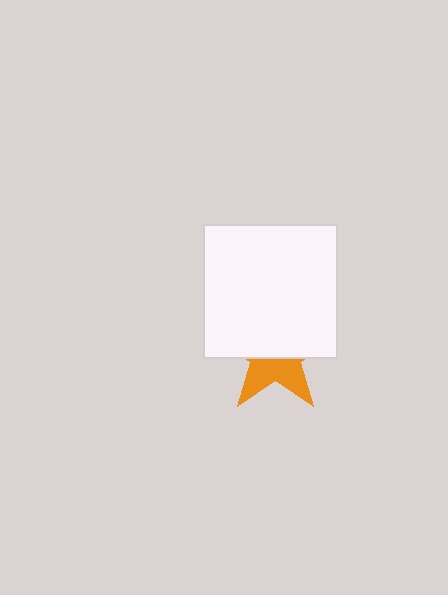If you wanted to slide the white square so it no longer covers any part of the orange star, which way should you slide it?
Slide it up — that is the most direct way to separate the two shapes.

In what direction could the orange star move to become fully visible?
The orange star could move down. That would shift it out from behind the white square entirely.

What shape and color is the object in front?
The object in front is a white square.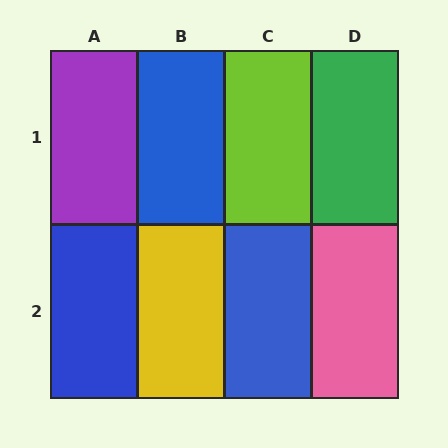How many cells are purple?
1 cell is purple.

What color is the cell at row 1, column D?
Green.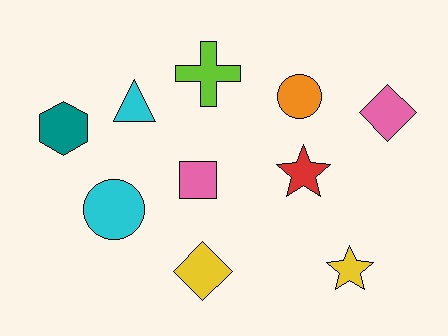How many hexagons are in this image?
There is 1 hexagon.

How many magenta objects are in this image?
There are no magenta objects.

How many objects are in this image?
There are 10 objects.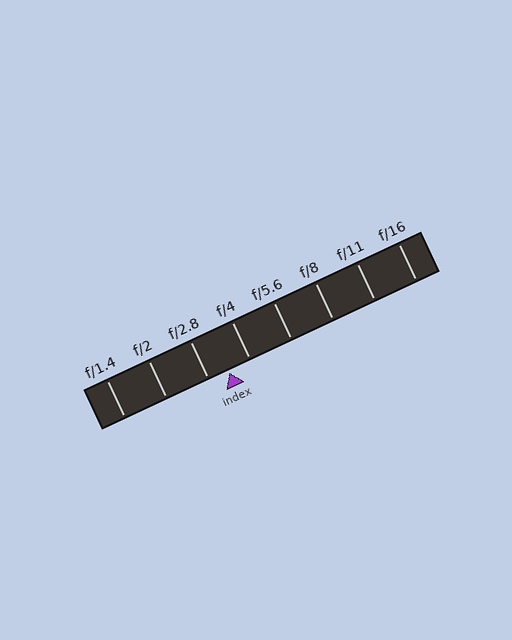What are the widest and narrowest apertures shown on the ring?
The widest aperture shown is f/1.4 and the narrowest is f/16.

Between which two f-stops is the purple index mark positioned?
The index mark is between f/2.8 and f/4.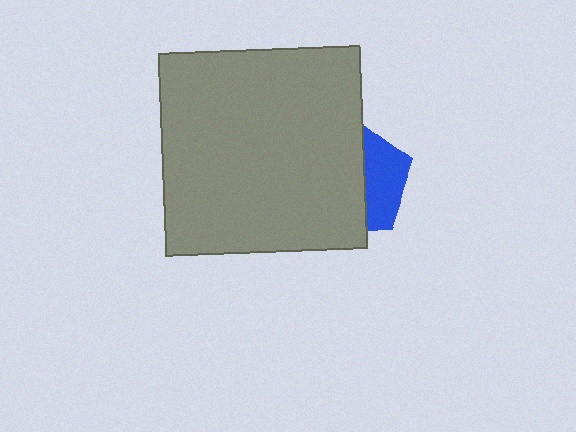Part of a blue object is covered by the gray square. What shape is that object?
It is a pentagon.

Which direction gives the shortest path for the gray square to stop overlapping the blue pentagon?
Moving left gives the shortest separation.